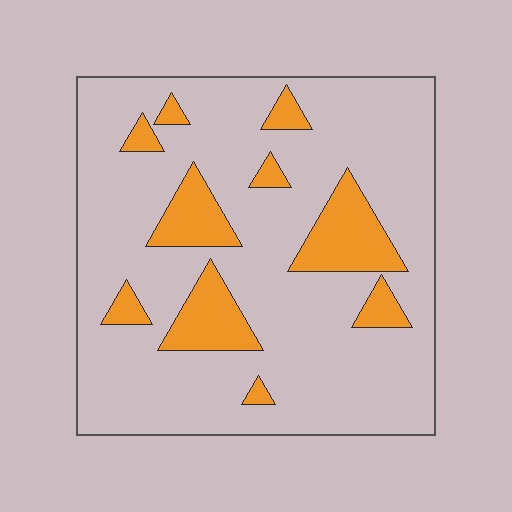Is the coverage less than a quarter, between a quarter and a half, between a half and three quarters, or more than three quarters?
Less than a quarter.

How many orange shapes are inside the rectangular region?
10.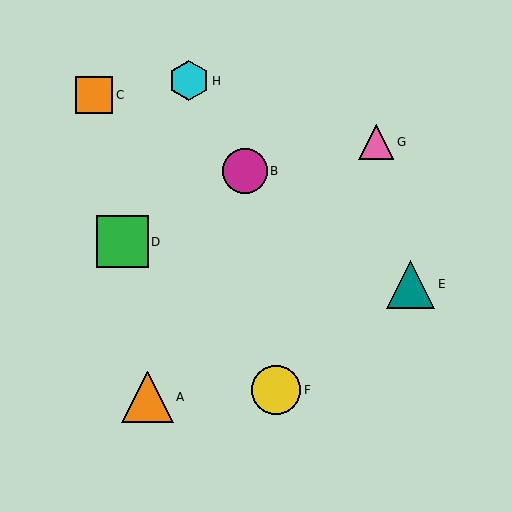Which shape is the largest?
The green square (labeled D) is the largest.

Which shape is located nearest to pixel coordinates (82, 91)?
The orange square (labeled C) at (94, 95) is nearest to that location.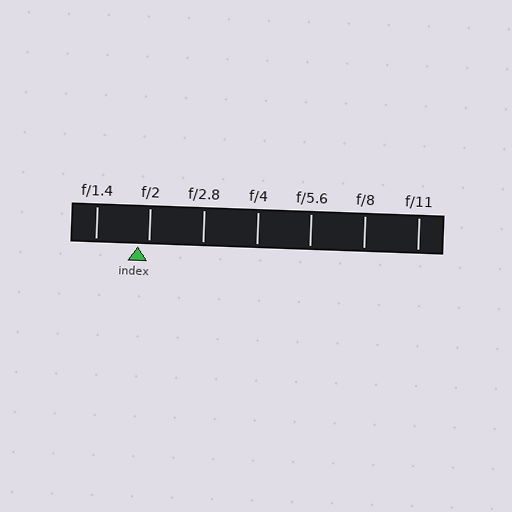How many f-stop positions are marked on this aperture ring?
There are 7 f-stop positions marked.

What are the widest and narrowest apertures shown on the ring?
The widest aperture shown is f/1.4 and the narrowest is f/11.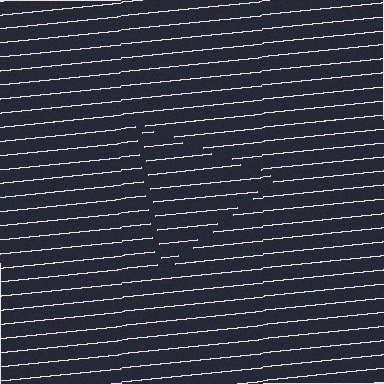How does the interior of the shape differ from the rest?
The interior of the shape contains the same grating, shifted by half a period — the contour is defined by the phase discontinuity where line-ends from the inner and outer gratings abut.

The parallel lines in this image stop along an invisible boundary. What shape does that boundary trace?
An illusory triangle. The interior of the shape contains the same grating, shifted by half a period — the contour is defined by the phase discontinuity where line-ends from the inner and outer gratings abut.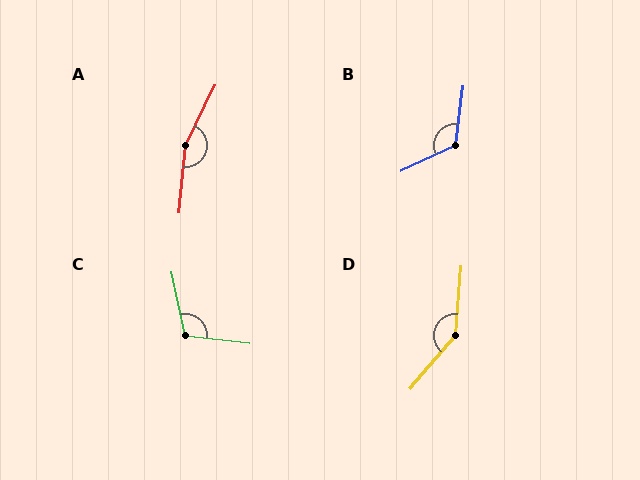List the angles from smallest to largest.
C (109°), B (122°), D (144°), A (160°).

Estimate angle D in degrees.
Approximately 144 degrees.